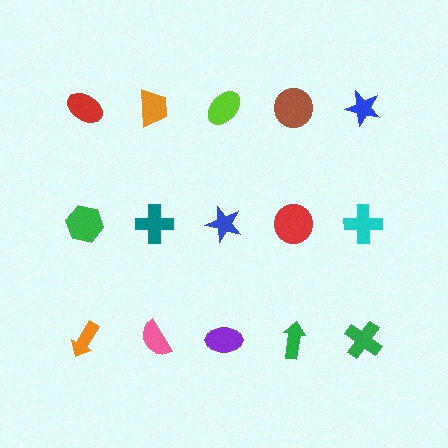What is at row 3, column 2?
A pink semicircle.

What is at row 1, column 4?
A brown circle.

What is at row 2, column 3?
A blue star.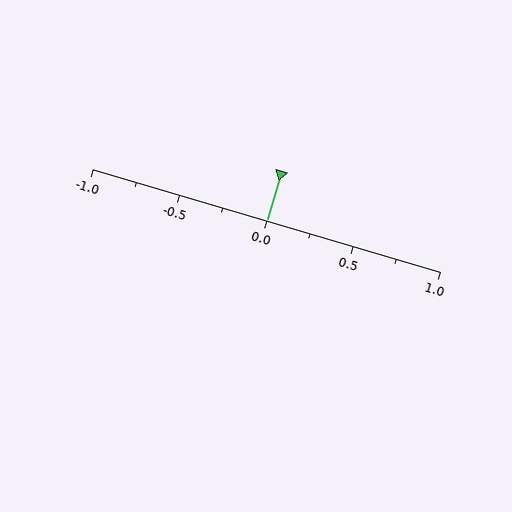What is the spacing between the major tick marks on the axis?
The major ticks are spaced 0.5 apart.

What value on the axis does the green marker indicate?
The marker indicates approximately 0.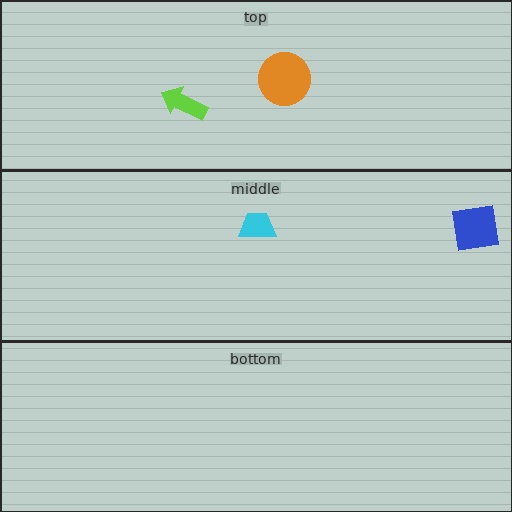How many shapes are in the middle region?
2.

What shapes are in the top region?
The orange circle, the lime arrow.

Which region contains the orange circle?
The top region.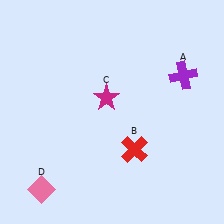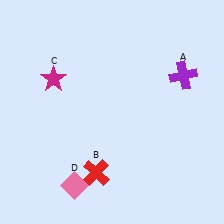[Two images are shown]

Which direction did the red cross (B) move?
The red cross (B) moved left.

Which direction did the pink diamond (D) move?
The pink diamond (D) moved right.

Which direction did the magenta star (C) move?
The magenta star (C) moved left.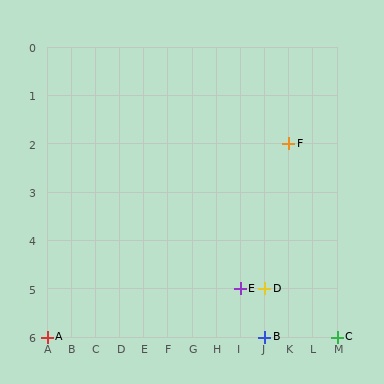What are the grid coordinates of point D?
Point D is at grid coordinates (J, 5).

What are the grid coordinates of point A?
Point A is at grid coordinates (A, 6).